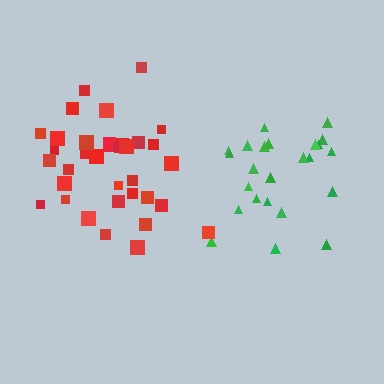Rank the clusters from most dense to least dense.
green, red.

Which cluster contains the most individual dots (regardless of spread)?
Red (35).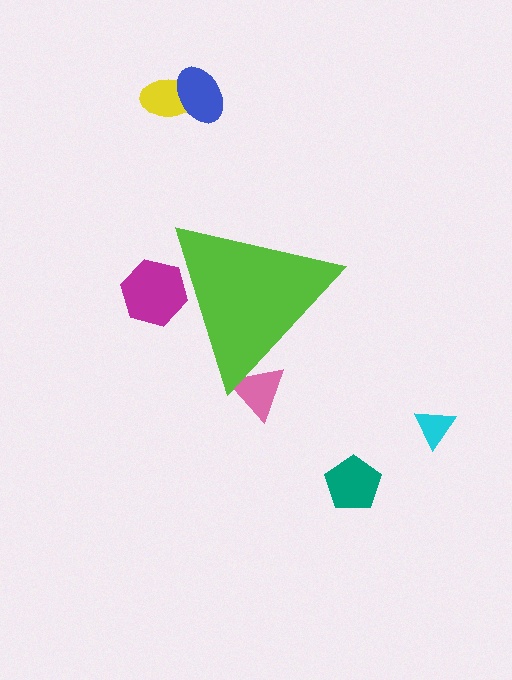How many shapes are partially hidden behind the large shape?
2 shapes are partially hidden.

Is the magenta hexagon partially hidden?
Yes, the magenta hexagon is partially hidden behind the lime triangle.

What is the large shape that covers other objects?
A lime triangle.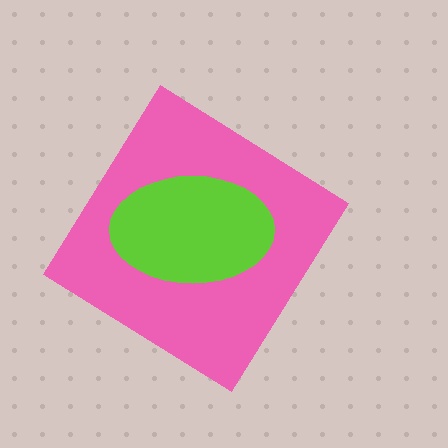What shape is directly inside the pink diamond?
The lime ellipse.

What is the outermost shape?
The pink diamond.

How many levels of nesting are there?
2.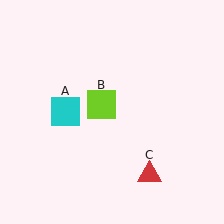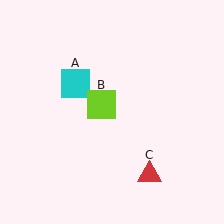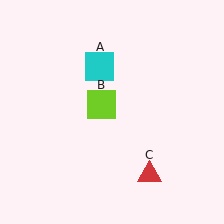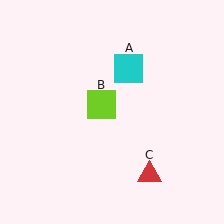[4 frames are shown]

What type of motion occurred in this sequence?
The cyan square (object A) rotated clockwise around the center of the scene.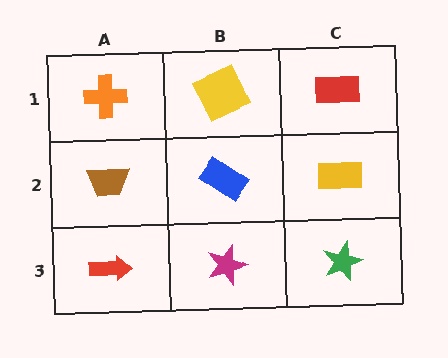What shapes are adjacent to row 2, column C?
A red rectangle (row 1, column C), a green star (row 3, column C), a blue rectangle (row 2, column B).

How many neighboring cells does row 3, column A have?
2.